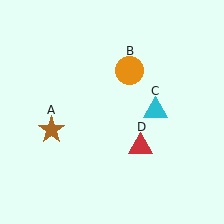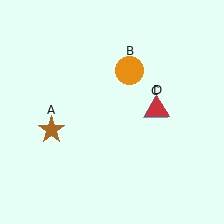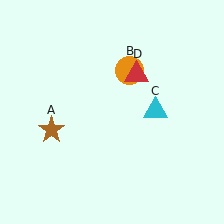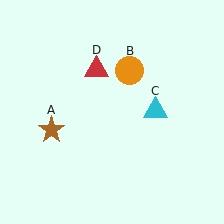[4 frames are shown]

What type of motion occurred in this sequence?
The red triangle (object D) rotated counterclockwise around the center of the scene.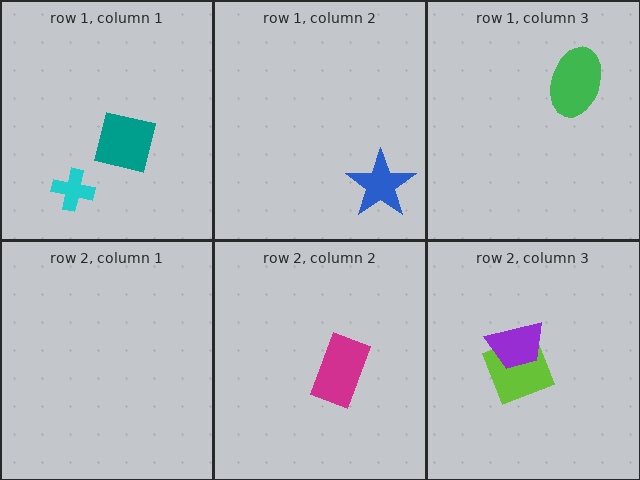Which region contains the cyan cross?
The row 1, column 1 region.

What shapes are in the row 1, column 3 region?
The green ellipse.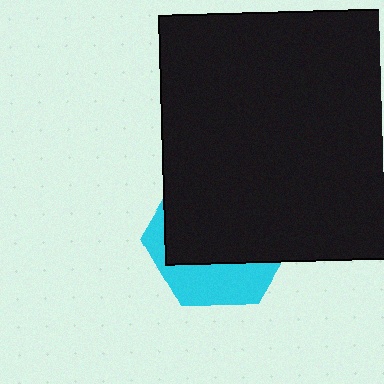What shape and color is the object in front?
The object in front is a black square.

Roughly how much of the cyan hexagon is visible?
A small part of it is visible (roughly 32%).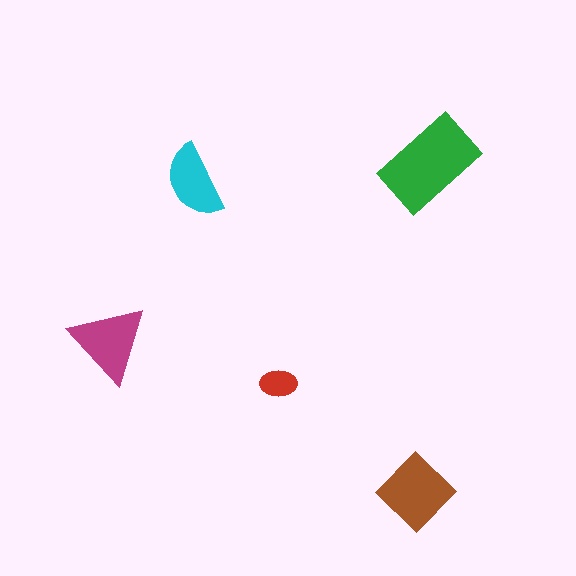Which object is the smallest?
The red ellipse.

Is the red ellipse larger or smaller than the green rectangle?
Smaller.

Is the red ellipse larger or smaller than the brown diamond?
Smaller.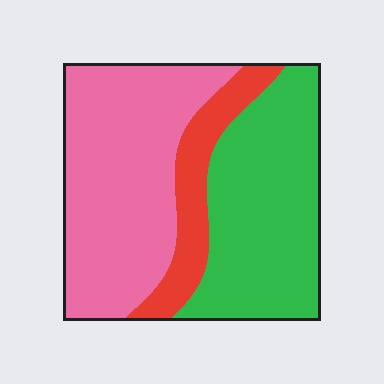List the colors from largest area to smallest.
From largest to smallest: pink, green, red.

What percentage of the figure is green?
Green takes up between a third and a half of the figure.